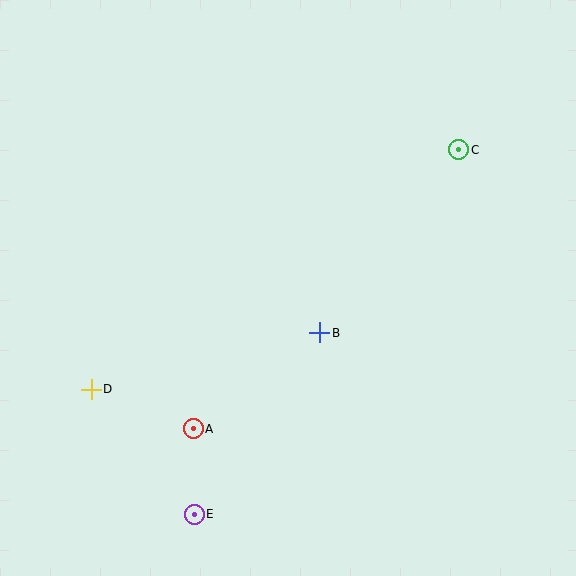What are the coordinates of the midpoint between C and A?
The midpoint between C and A is at (326, 289).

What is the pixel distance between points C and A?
The distance between C and A is 386 pixels.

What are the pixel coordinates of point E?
Point E is at (194, 514).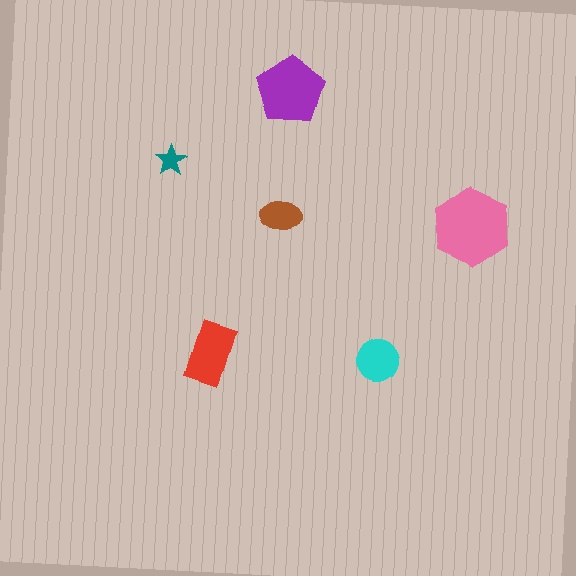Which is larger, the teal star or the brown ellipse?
The brown ellipse.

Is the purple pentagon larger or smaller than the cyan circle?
Larger.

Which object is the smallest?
The teal star.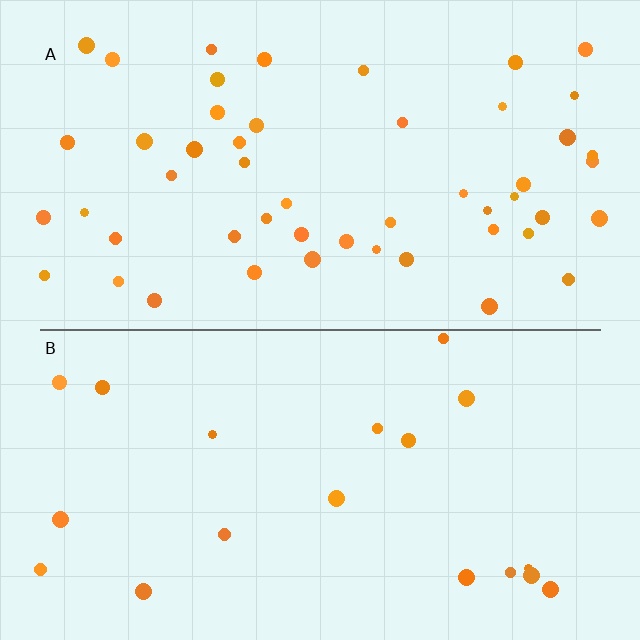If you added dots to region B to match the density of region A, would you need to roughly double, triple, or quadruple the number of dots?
Approximately triple.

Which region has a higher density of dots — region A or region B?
A (the top).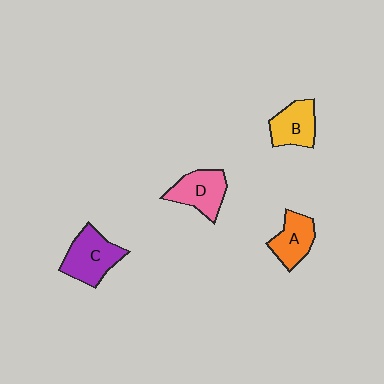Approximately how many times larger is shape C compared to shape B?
Approximately 1.3 times.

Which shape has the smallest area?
Shape A (orange).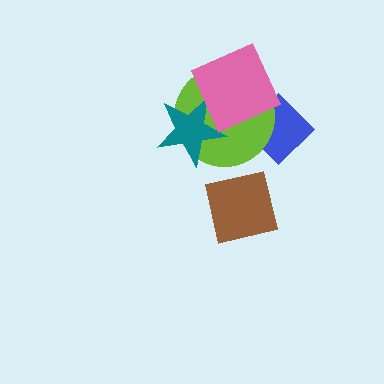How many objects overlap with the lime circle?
3 objects overlap with the lime circle.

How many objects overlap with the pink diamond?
3 objects overlap with the pink diamond.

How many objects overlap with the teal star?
2 objects overlap with the teal star.